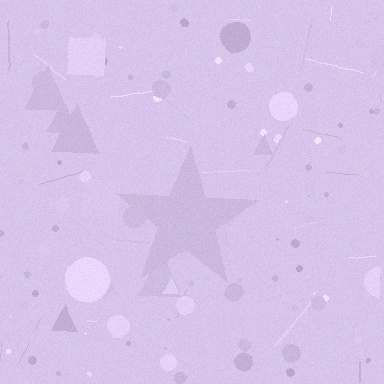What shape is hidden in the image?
A star is hidden in the image.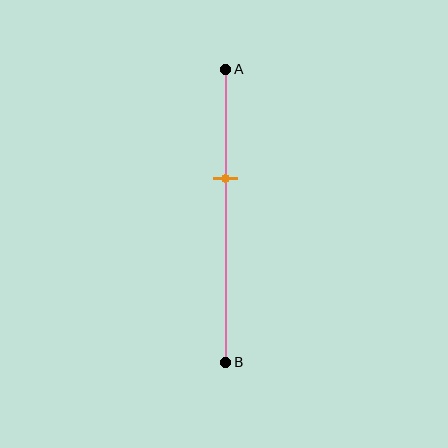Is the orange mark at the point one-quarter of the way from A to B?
No, the mark is at about 35% from A, not at the 25% one-quarter point.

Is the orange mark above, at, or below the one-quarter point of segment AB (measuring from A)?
The orange mark is below the one-quarter point of segment AB.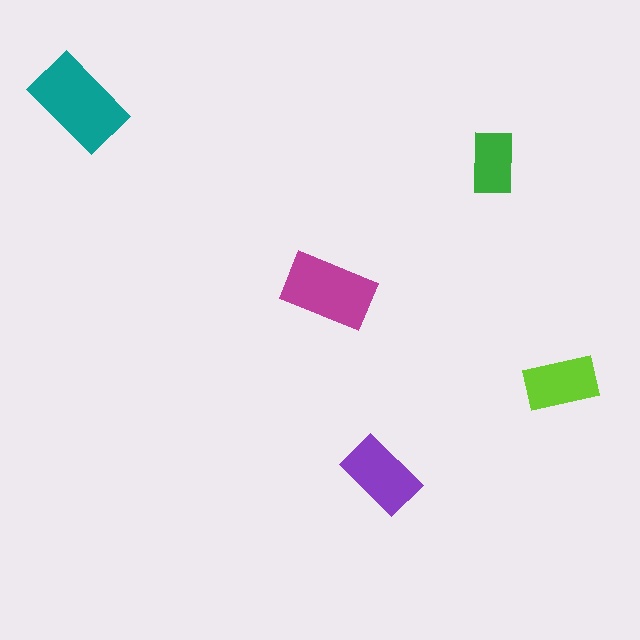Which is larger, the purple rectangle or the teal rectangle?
The teal one.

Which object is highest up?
The teal rectangle is topmost.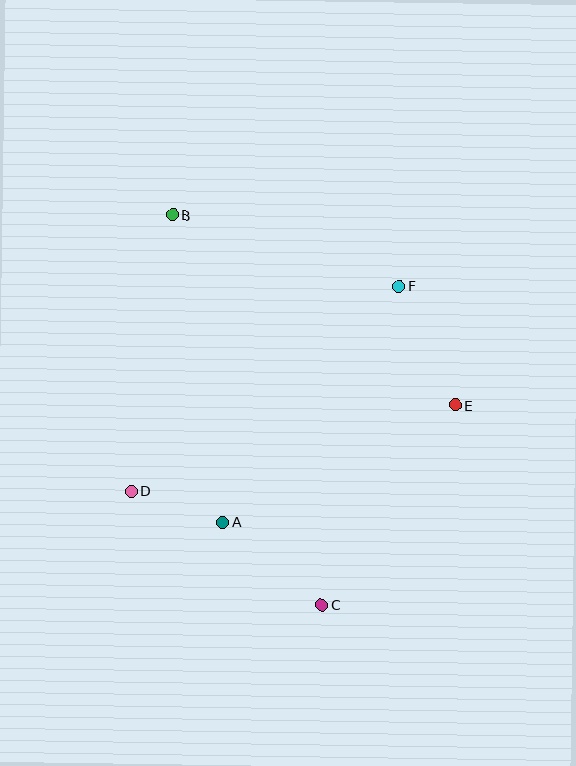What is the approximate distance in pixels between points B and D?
The distance between B and D is approximately 279 pixels.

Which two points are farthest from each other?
Points B and C are farthest from each other.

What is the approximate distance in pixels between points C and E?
The distance between C and E is approximately 240 pixels.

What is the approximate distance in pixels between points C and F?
The distance between C and F is approximately 328 pixels.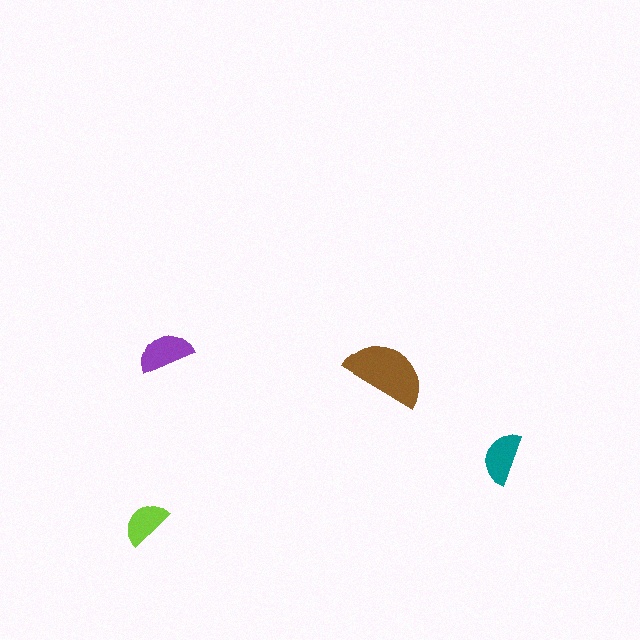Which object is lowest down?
The lime semicircle is bottommost.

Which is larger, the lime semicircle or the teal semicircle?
The teal one.